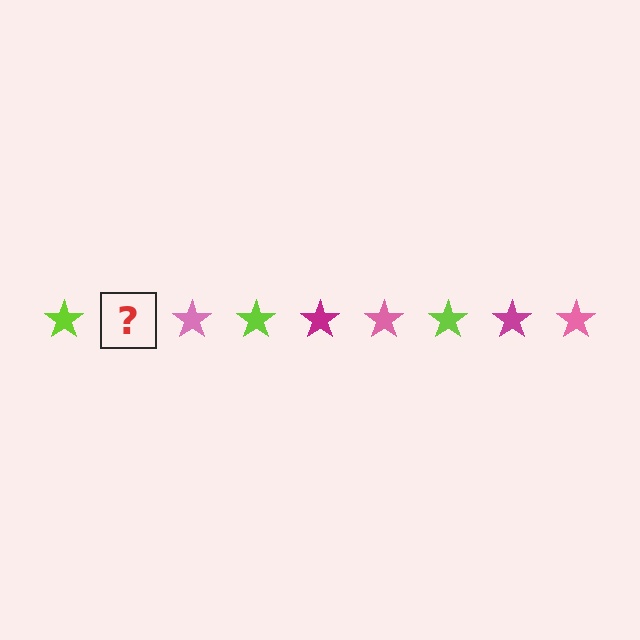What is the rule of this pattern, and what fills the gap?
The rule is that the pattern cycles through lime, magenta, pink stars. The gap should be filled with a magenta star.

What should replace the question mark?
The question mark should be replaced with a magenta star.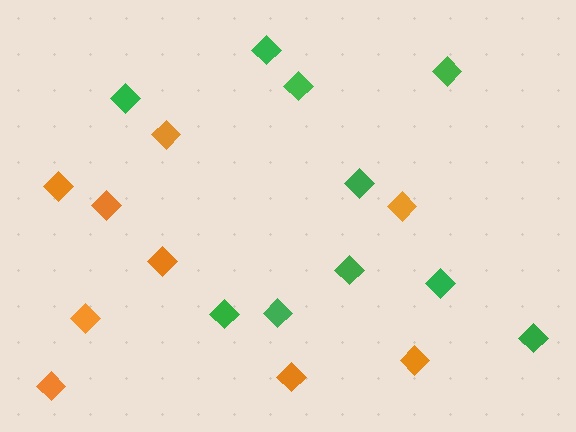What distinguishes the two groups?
There are 2 groups: one group of orange diamonds (9) and one group of green diamonds (10).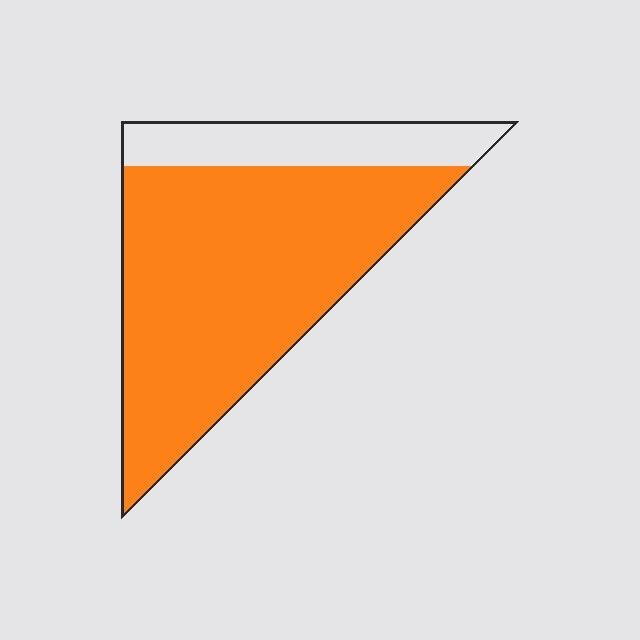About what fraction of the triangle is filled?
About four fifths (4/5).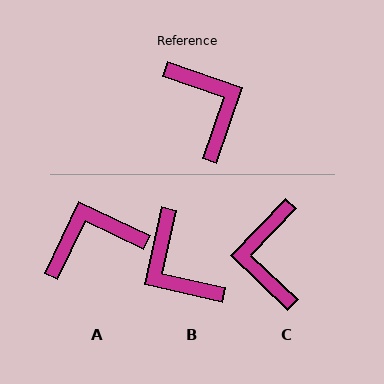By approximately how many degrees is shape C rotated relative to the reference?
Approximately 155 degrees counter-clockwise.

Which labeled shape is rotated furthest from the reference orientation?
B, about 174 degrees away.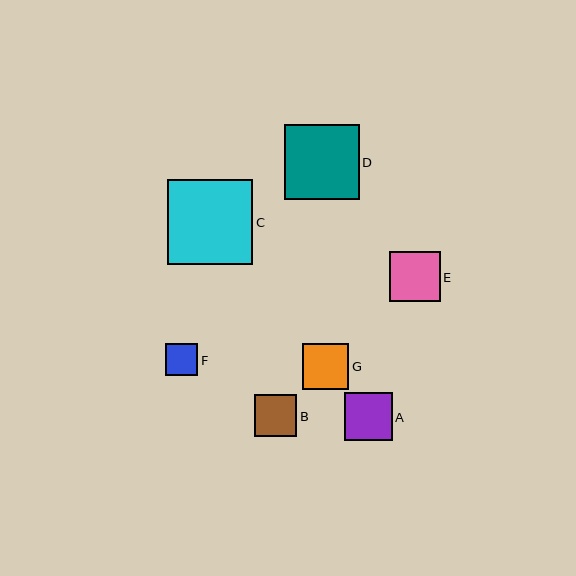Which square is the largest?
Square C is the largest with a size of approximately 85 pixels.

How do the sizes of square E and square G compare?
Square E and square G are approximately the same size.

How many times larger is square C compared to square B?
Square C is approximately 2.0 times the size of square B.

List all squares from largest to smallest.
From largest to smallest: C, D, E, A, G, B, F.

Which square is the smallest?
Square F is the smallest with a size of approximately 32 pixels.